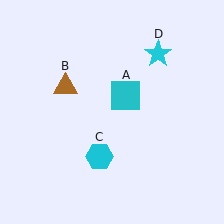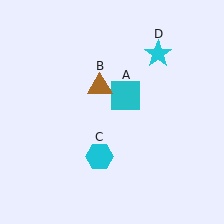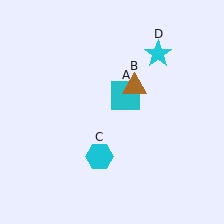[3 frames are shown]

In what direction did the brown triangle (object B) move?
The brown triangle (object B) moved right.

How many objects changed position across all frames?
1 object changed position: brown triangle (object B).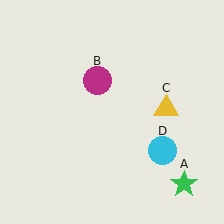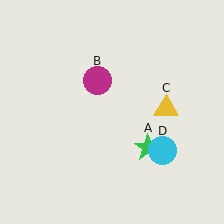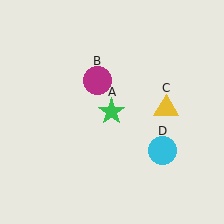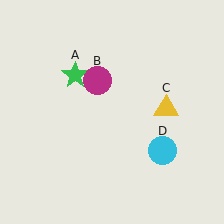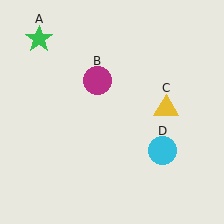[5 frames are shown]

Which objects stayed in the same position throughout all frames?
Magenta circle (object B) and yellow triangle (object C) and cyan circle (object D) remained stationary.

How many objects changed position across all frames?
1 object changed position: green star (object A).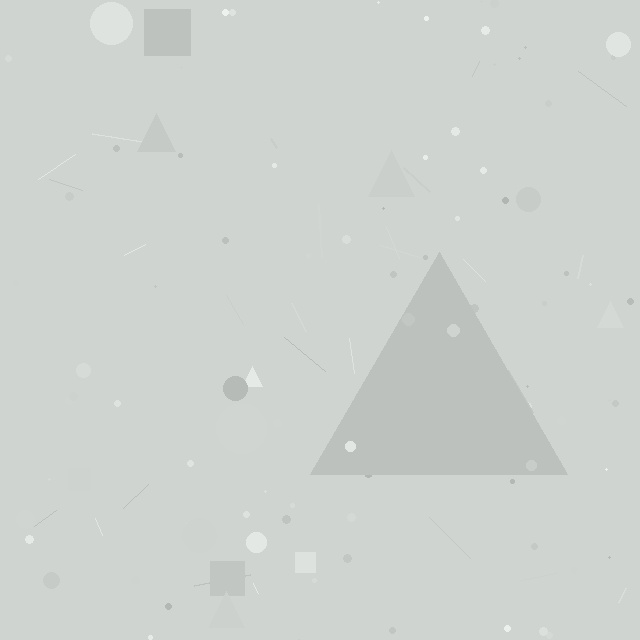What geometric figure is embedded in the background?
A triangle is embedded in the background.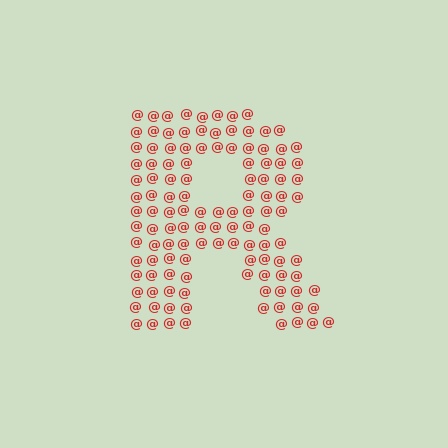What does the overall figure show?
The overall figure shows the letter R.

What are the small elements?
The small elements are at signs.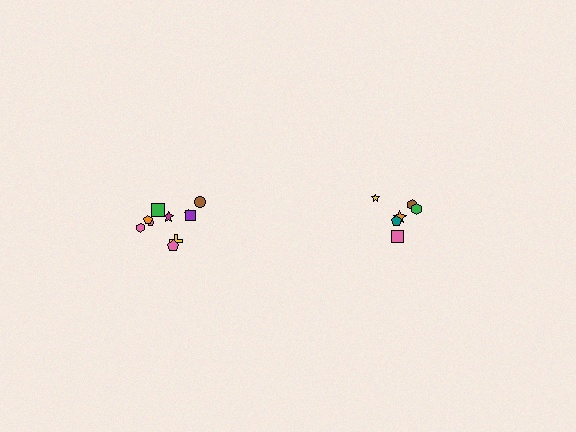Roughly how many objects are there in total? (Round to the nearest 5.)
Roughly 15 objects in total.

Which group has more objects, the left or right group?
The left group.